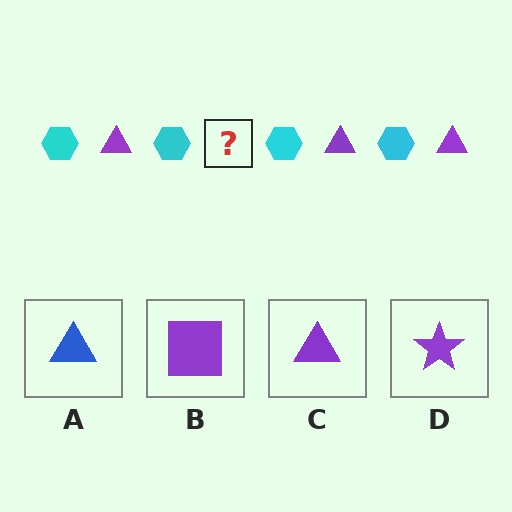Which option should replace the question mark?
Option C.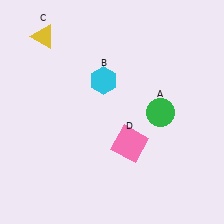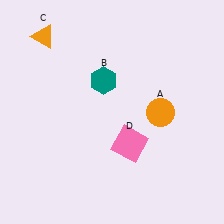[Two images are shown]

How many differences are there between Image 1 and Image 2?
There are 3 differences between the two images.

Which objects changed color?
A changed from green to orange. B changed from cyan to teal. C changed from yellow to orange.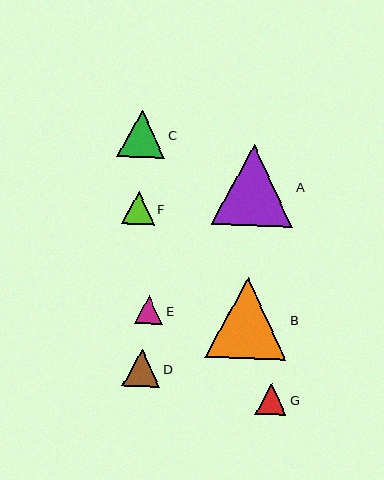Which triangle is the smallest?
Triangle E is the smallest with a size of approximately 28 pixels.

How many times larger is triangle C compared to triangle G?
Triangle C is approximately 1.5 times the size of triangle G.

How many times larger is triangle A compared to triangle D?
Triangle A is approximately 2.2 times the size of triangle D.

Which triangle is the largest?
Triangle B is the largest with a size of approximately 81 pixels.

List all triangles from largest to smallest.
From largest to smallest: B, A, C, D, F, G, E.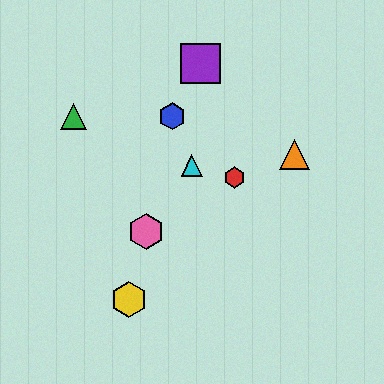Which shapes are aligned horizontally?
The blue hexagon, the green triangle are aligned horizontally.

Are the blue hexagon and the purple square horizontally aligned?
No, the blue hexagon is at y≈116 and the purple square is at y≈64.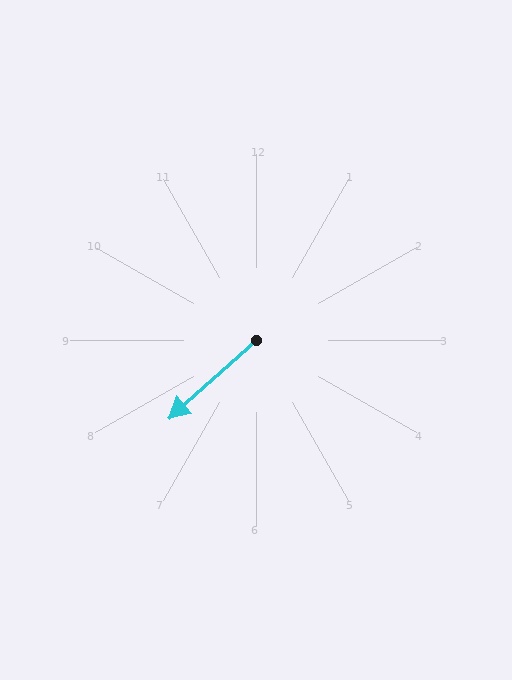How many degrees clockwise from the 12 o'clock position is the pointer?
Approximately 228 degrees.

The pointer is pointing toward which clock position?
Roughly 8 o'clock.